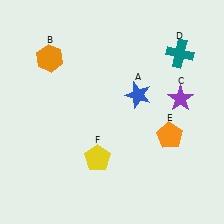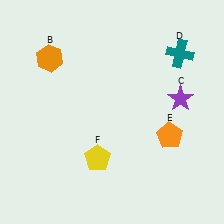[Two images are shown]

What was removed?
The blue star (A) was removed in Image 2.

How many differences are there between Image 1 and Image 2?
There is 1 difference between the two images.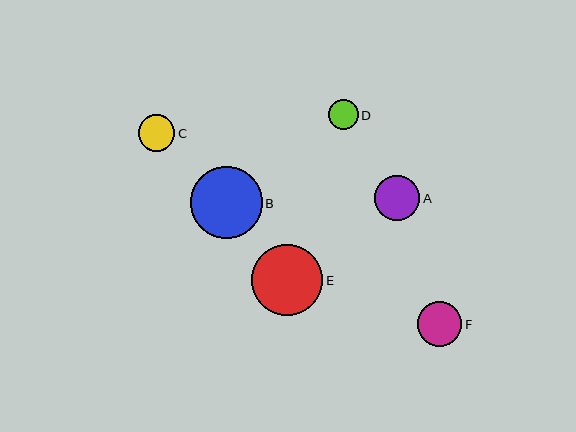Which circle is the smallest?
Circle D is the smallest with a size of approximately 30 pixels.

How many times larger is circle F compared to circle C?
Circle F is approximately 1.2 times the size of circle C.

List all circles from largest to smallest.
From largest to smallest: B, E, A, F, C, D.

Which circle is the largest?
Circle B is the largest with a size of approximately 72 pixels.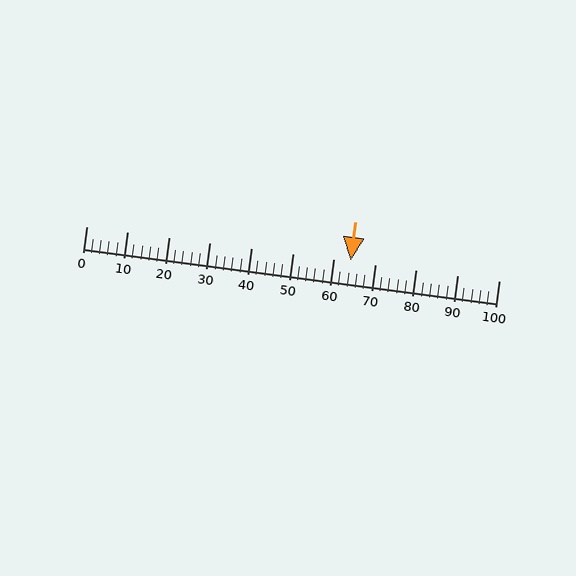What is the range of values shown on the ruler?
The ruler shows values from 0 to 100.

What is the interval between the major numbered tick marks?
The major tick marks are spaced 10 units apart.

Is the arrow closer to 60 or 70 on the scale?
The arrow is closer to 60.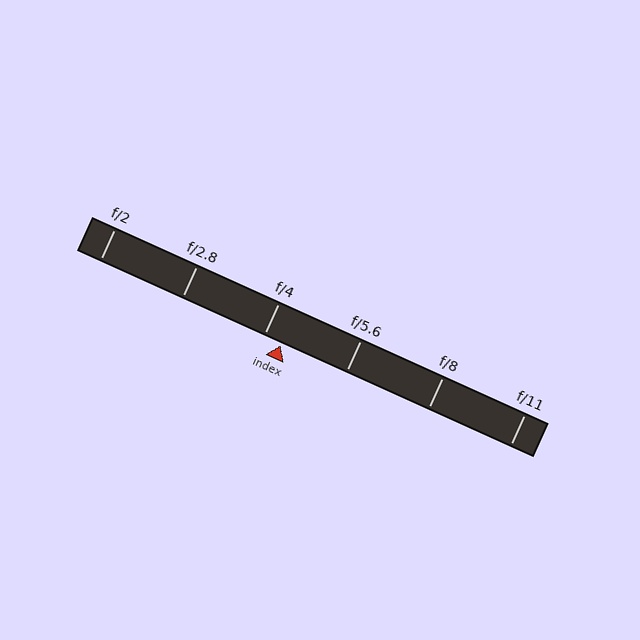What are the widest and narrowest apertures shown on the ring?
The widest aperture shown is f/2 and the narrowest is f/11.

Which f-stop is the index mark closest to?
The index mark is closest to f/4.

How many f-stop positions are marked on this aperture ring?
There are 6 f-stop positions marked.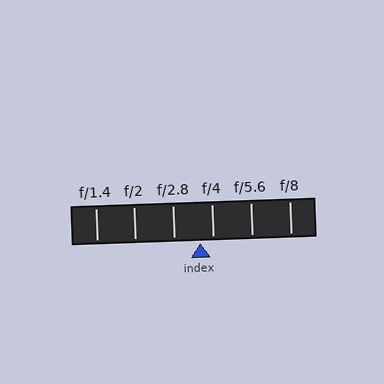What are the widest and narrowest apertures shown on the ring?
The widest aperture shown is f/1.4 and the narrowest is f/8.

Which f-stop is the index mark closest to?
The index mark is closest to f/4.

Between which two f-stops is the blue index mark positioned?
The index mark is between f/2.8 and f/4.